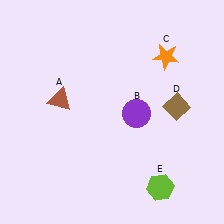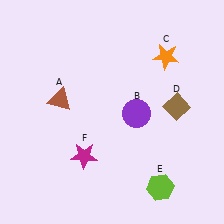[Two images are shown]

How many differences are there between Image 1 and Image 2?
There is 1 difference between the two images.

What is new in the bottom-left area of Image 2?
A magenta star (F) was added in the bottom-left area of Image 2.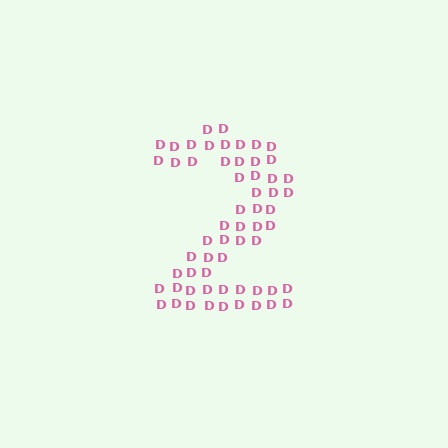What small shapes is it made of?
It is made of small letter D's.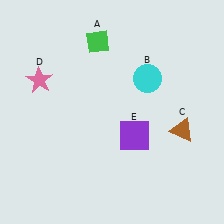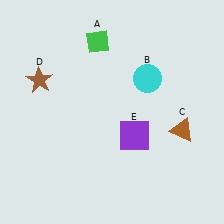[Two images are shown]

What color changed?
The star (D) changed from pink in Image 1 to brown in Image 2.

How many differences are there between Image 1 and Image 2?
There is 1 difference between the two images.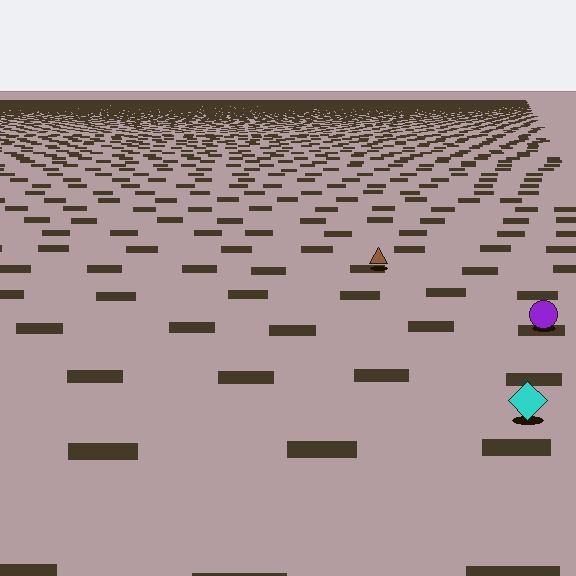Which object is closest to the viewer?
The cyan diamond is closest. The texture marks near it are larger and more spread out.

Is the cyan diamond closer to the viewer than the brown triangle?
Yes. The cyan diamond is closer — you can tell from the texture gradient: the ground texture is coarser near it.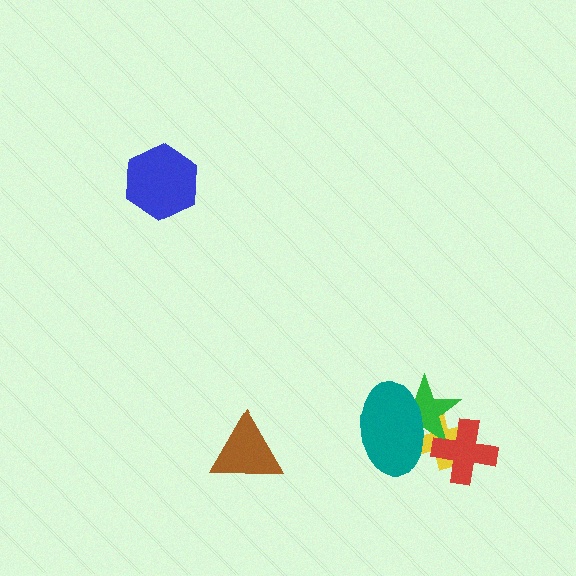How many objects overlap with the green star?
3 objects overlap with the green star.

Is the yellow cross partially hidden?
Yes, it is partially covered by another shape.